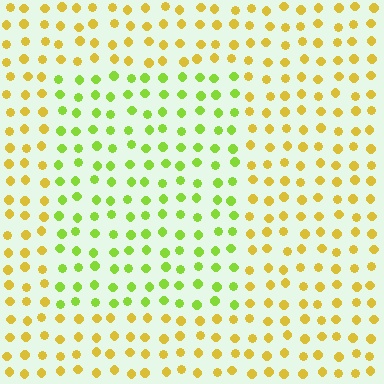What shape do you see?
I see a rectangle.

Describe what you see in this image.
The image is filled with small yellow elements in a uniform arrangement. A rectangle-shaped region is visible where the elements are tinted to a slightly different hue, forming a subtle color boundary.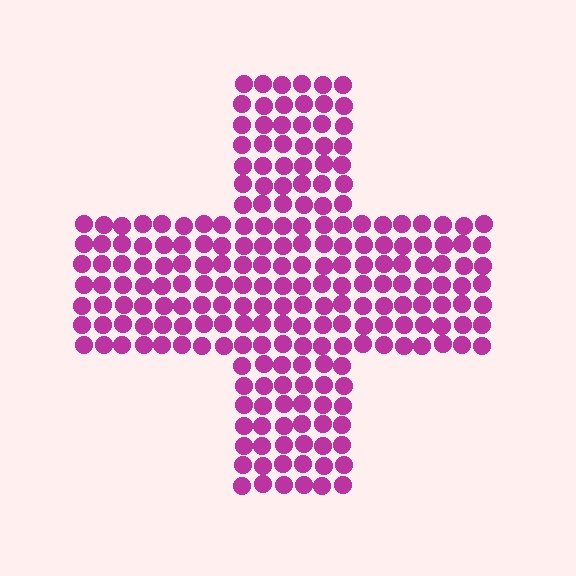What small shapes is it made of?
It is made of small circles.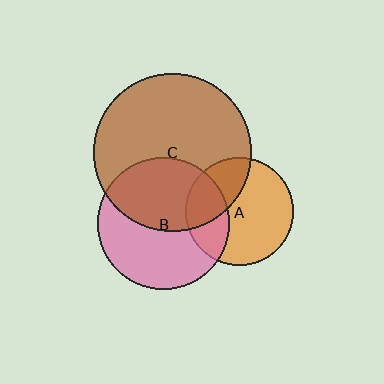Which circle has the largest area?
Circle C (brown).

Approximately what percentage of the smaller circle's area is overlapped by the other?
Approximately 30%.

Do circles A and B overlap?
Yes.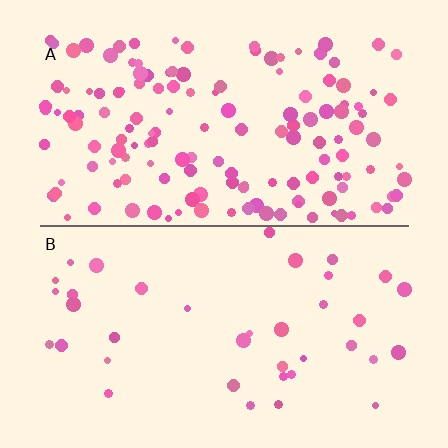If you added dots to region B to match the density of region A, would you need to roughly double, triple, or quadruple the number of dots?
Approximately quadruple.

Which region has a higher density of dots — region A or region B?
A (the top).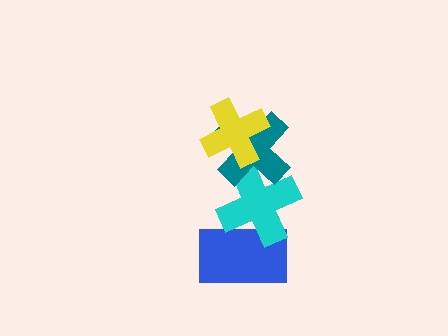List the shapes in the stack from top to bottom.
From top to bottom: the yellow cross, the teal cross, the cyan cross, the blue rectangle.